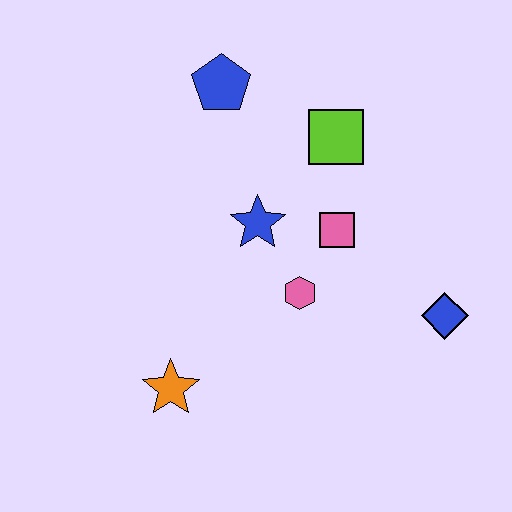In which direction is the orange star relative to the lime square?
The orange star is below the lime square.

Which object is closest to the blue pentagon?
The lime square is closest to the blue pentagon.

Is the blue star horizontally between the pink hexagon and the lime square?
No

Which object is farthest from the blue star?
The blue diamond is farthest from the blue star.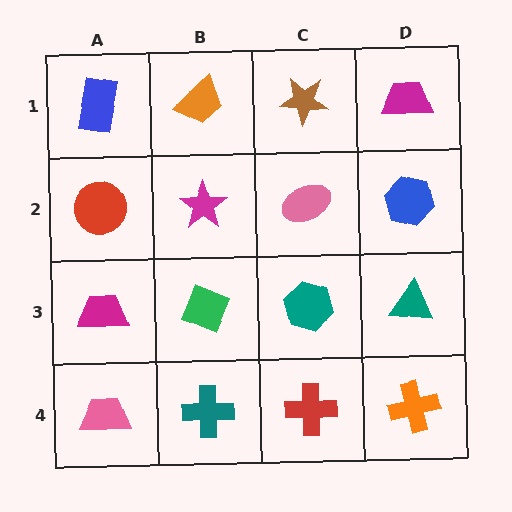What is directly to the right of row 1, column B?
A brown star.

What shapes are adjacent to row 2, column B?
An orange trapezoid (row 1, column B), a green diamond (row 3, column B), a red circle (row 2, column A), a pink ellipse (row 2, column C).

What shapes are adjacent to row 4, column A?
A magenta trapezoid (row 3, column A), a teal cross (row 4, column B).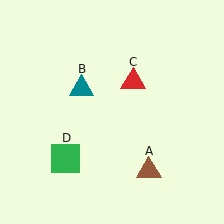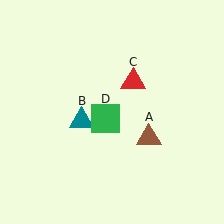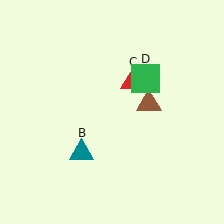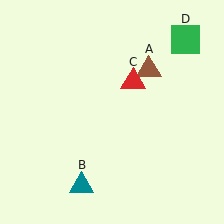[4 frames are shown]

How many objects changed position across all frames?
3 objects changed position: brown triangle (object A), teal triangle (object B), green square (object D).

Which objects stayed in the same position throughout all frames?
Red triangle (object C) remained stationary.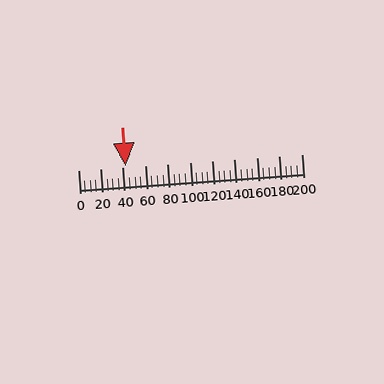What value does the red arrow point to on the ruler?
The red arrow points to approximately 42.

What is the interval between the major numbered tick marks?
The major tick marks are spaced 20 units apart.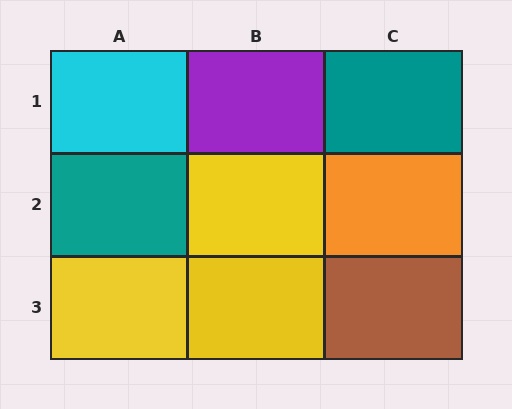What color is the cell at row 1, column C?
Teal.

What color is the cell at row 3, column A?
Yellow.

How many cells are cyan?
1 cell is cyan.